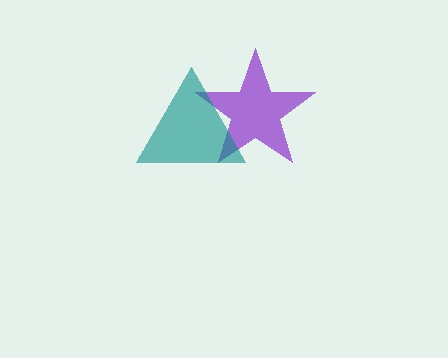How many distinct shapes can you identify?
There are 2 distinct shapes: a purple star, a teal triangle.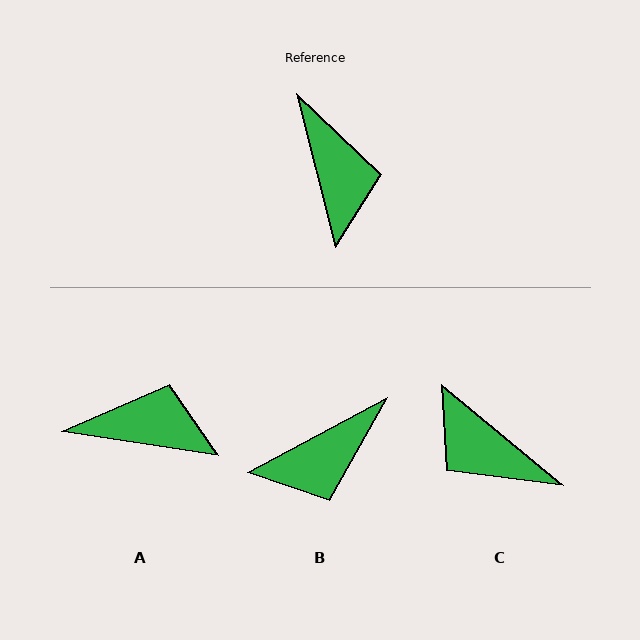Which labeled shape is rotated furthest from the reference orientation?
C, about 144 degrees away.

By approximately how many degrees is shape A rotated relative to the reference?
Approximately 67 degrees counter-clockwise.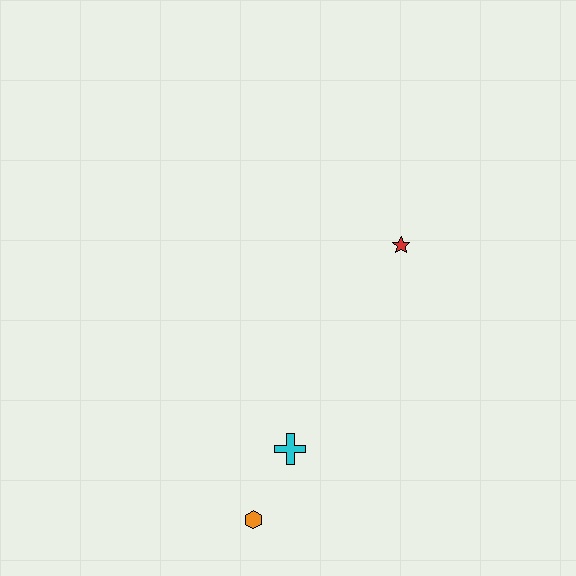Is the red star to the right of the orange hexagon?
Yes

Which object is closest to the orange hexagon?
The cyan cross is closest to the orange hexagon.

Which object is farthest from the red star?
The orange hexagon is farthest from the red star.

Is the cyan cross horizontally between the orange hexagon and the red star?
Yes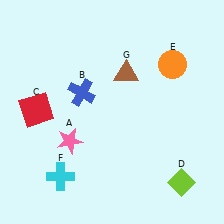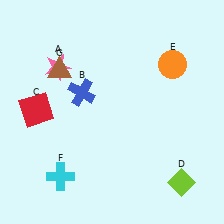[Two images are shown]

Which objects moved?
The objects that moved are: the pink star (A), the brown triangle (G).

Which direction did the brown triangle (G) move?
The brown triangle (G) moved left.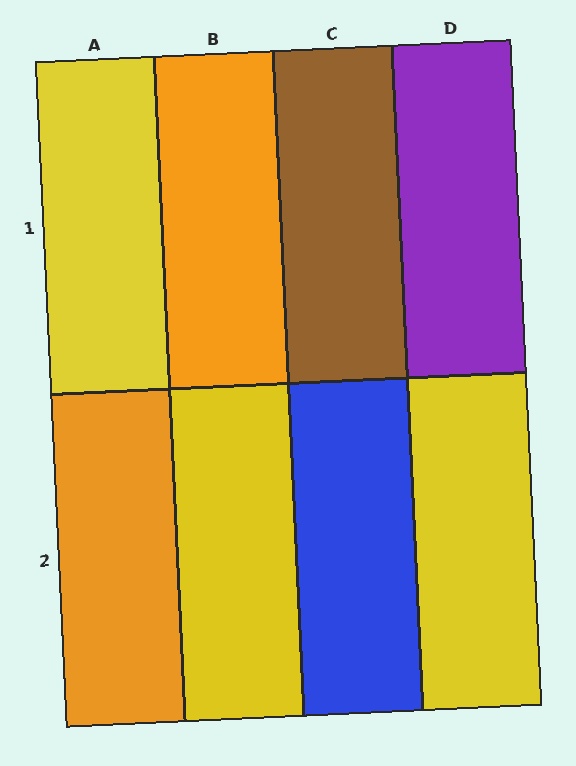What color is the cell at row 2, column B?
Yellow.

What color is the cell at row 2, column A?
Orange.